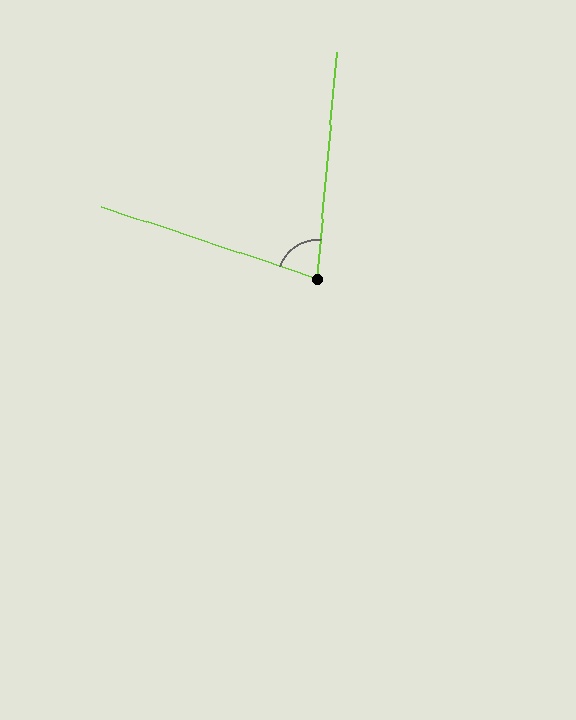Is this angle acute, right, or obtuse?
It is acute.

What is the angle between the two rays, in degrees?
Approximately 76 degrees.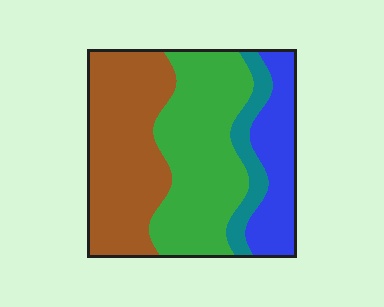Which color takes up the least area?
Teal, at roughly 10%.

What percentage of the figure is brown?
Brown takes up about three eighths (3/8) of the figure.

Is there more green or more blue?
Green.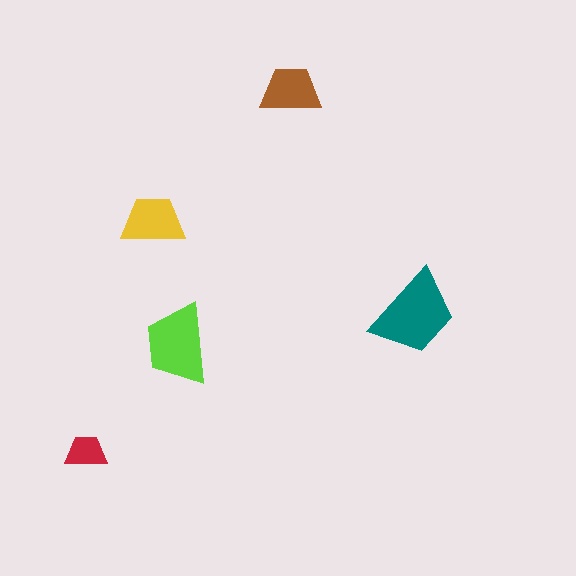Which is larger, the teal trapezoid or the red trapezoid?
The teal one.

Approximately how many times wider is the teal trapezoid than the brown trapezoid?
About 1.5 times wider.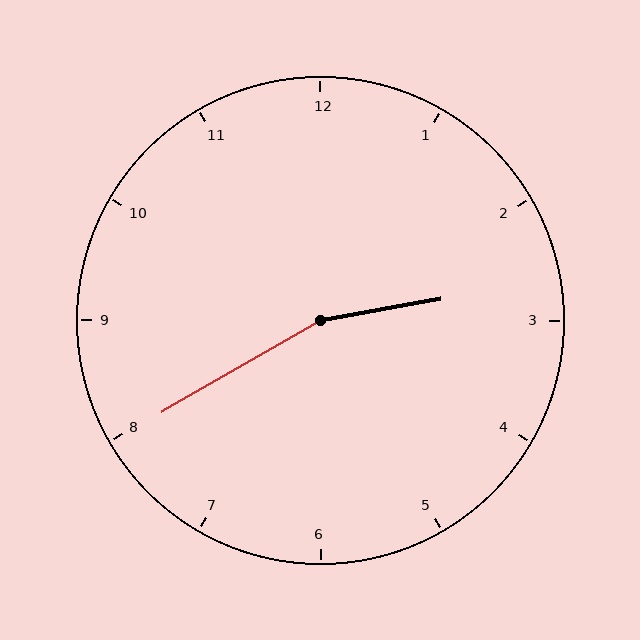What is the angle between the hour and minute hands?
Approximately 160 degrees.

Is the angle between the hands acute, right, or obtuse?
It is obtuse.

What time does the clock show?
2:40.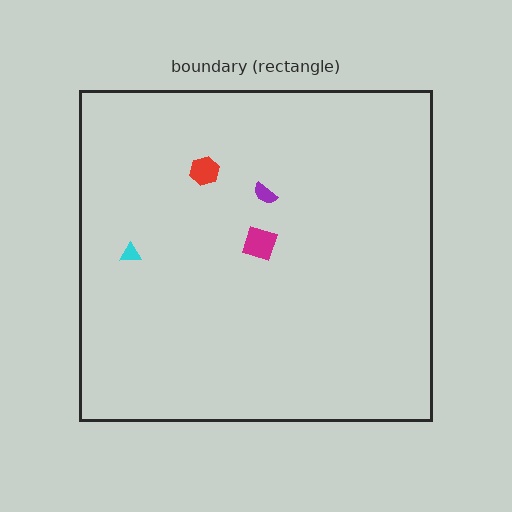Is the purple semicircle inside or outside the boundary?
Inside.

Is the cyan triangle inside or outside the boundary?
Inside.